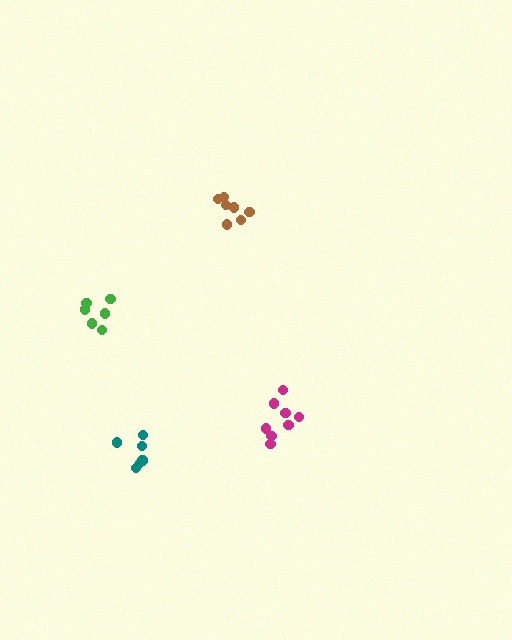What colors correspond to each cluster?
The clusters are colored: brown, green, teal, magenta.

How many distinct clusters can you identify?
There are 4 distinct clusters.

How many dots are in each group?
Group 1: 7 dots, Group 2: 6 dots, Group 3: 6 dots, Group 4: 8 dots (27 total).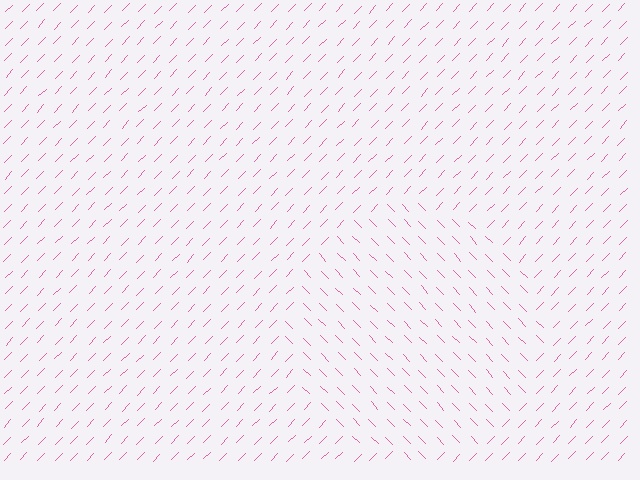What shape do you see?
I see a circle.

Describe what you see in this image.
The image is filled with small pink line segments. A circle region in the image has lines oriented differently from the surrounding lines, creating a visible texture boundary.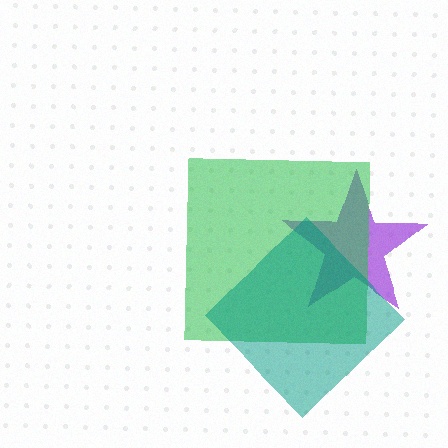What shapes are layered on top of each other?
The layered shapes are: a purple star, a green square, a teal diamond.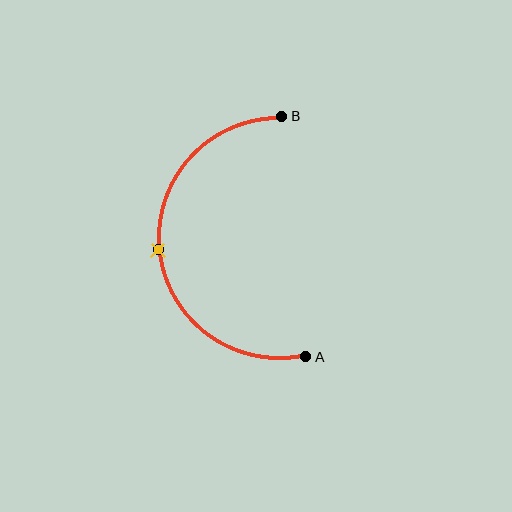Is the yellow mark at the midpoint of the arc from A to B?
Yes. The yellow mark lies on the arc at equal arc-length from both A and B — it is the arc midpoint.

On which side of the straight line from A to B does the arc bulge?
The arc bulges to the left of the straight line connecting A and B.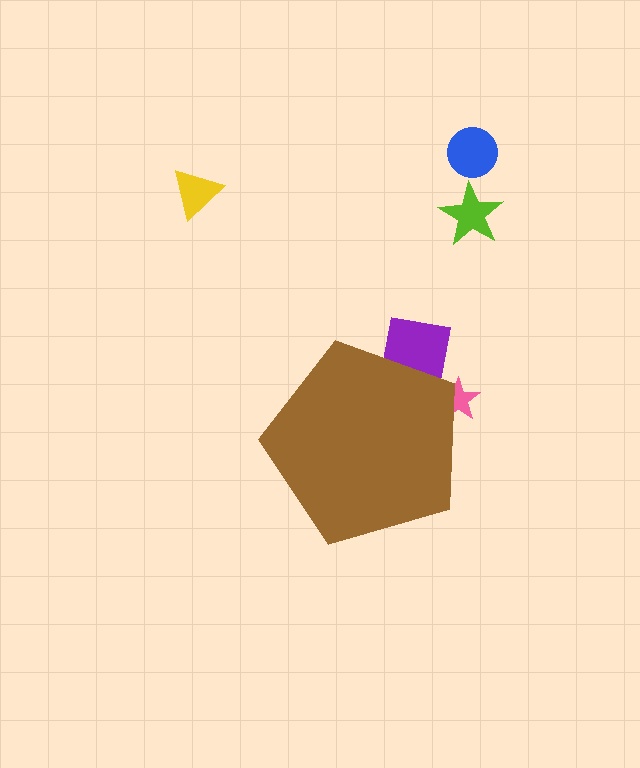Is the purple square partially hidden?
Yes, the purple square is partially hidden behind the brown pentagon.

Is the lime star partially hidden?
No, the lime star is fully visible.